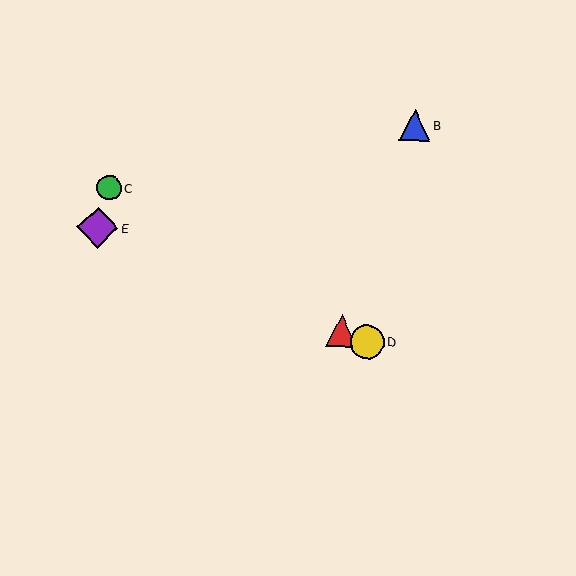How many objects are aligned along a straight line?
3 objects (A, D, E) are aligned along a straight line.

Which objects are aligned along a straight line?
Objects A, D, E are aligned along a straight line.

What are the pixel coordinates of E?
Object E is at (97, 228).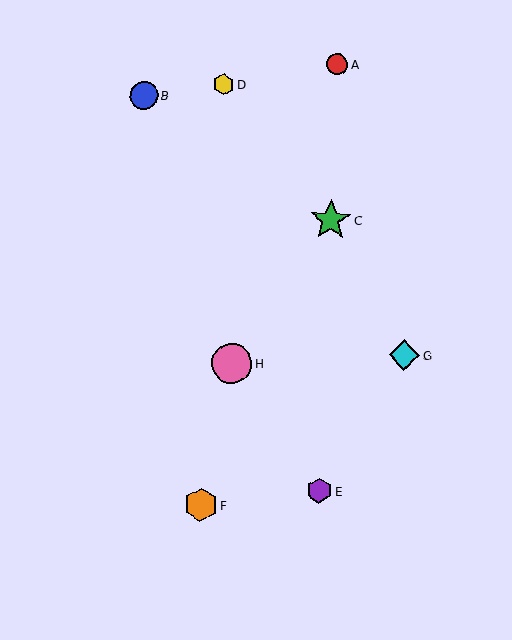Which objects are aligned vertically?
Objects A, C, E are aligned vertically.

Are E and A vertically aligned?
Yes, both are at x≈319.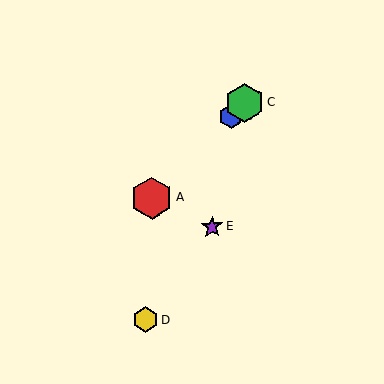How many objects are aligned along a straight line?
3 objects (A, B, C) are aligned along a straight line.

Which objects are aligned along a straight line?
Objects A, B, C are aligned along a straight line.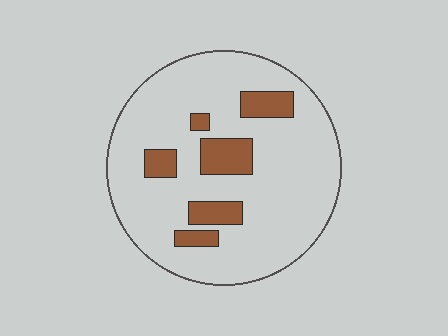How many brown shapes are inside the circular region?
6.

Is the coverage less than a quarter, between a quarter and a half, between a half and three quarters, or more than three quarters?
Less than a quarter.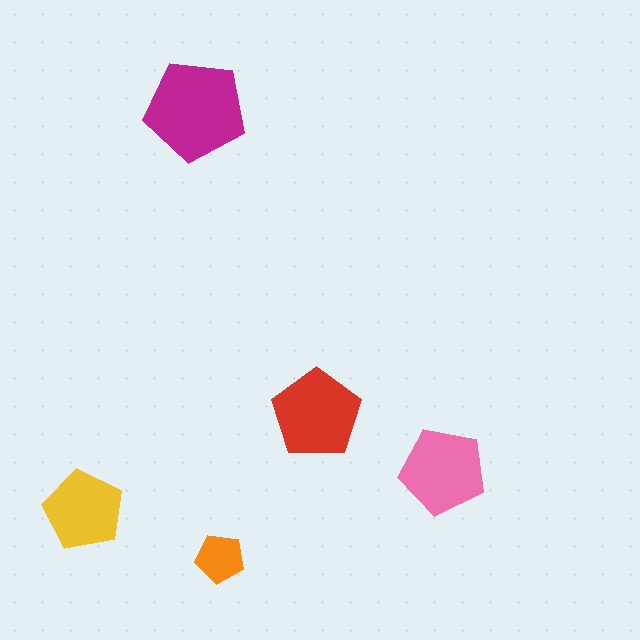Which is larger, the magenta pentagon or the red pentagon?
The magenta one.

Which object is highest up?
The magenta pentagon is topmost.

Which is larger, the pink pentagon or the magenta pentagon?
The magenta one.